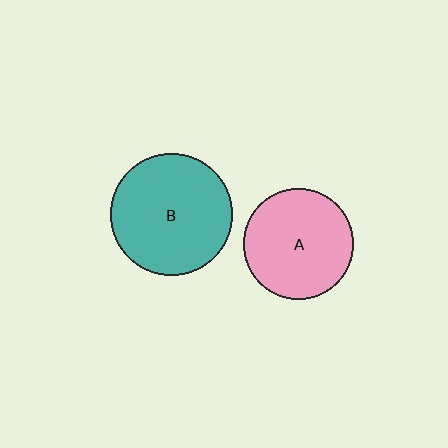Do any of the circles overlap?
No, none of the circles overlap.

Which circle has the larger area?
Circle B (teal).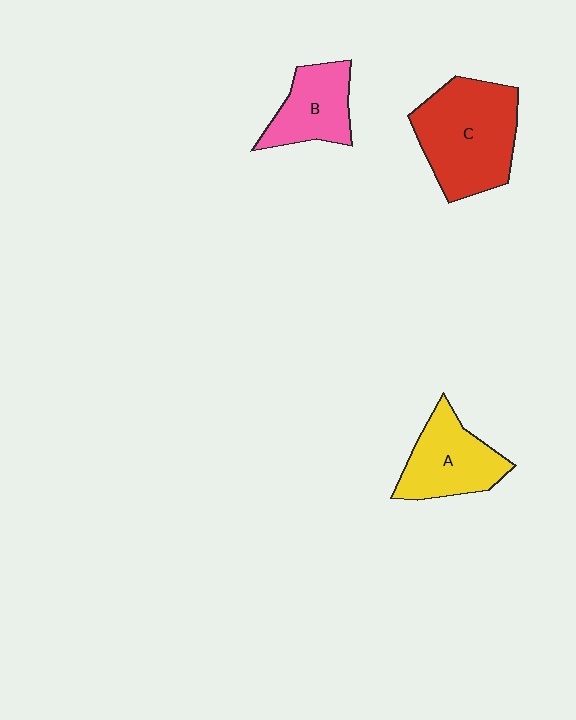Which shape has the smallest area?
Shape B (pink).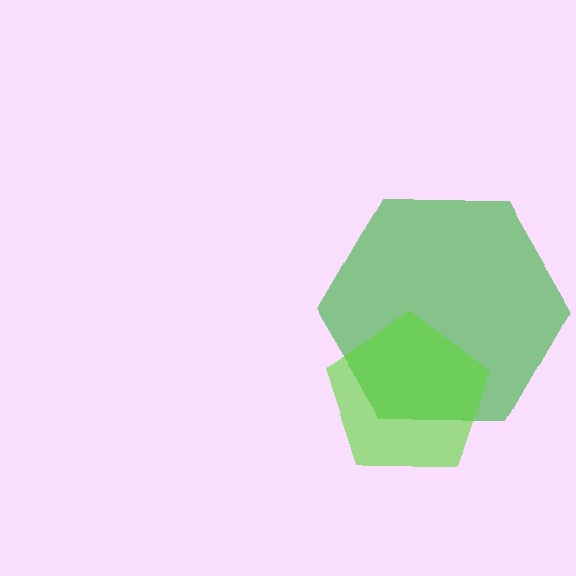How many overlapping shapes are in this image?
There are 2 overlapping shapes in the image.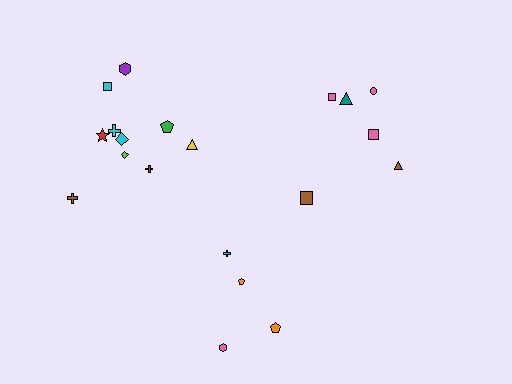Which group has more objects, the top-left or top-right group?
The top-left group.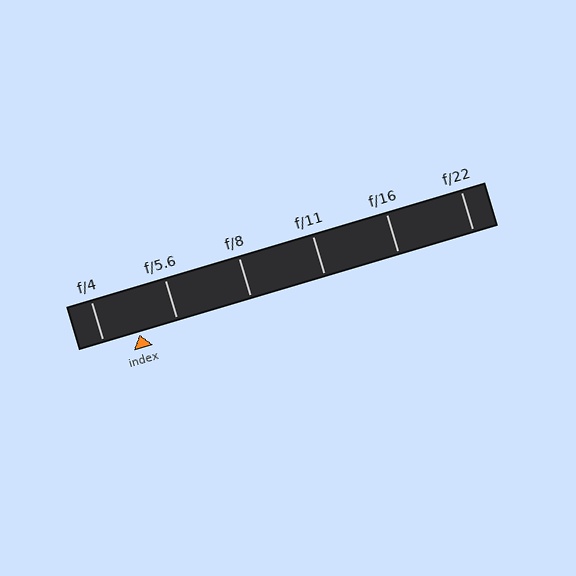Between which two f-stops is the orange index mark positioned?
The index mark is between f/4 and f/5.6.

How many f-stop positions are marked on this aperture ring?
There are 6 f-stop positions marked.